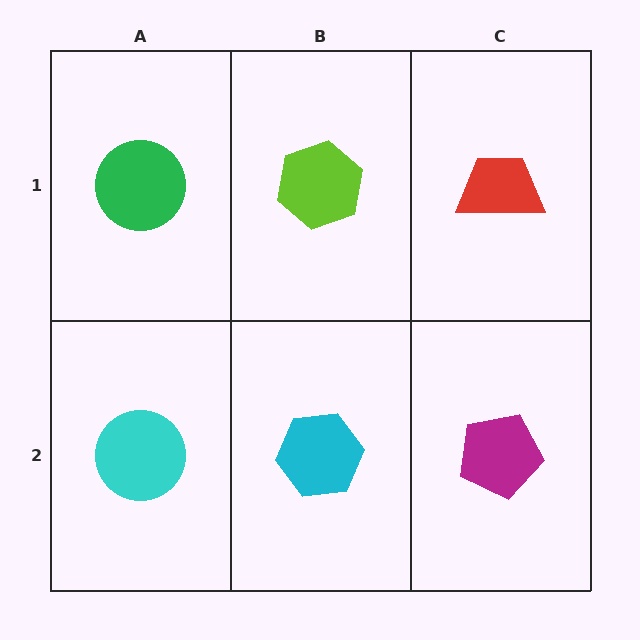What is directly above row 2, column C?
A red trapezoid.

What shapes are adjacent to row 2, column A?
A green circle (row 1, column A), a cyan hexagon (row 2, column B).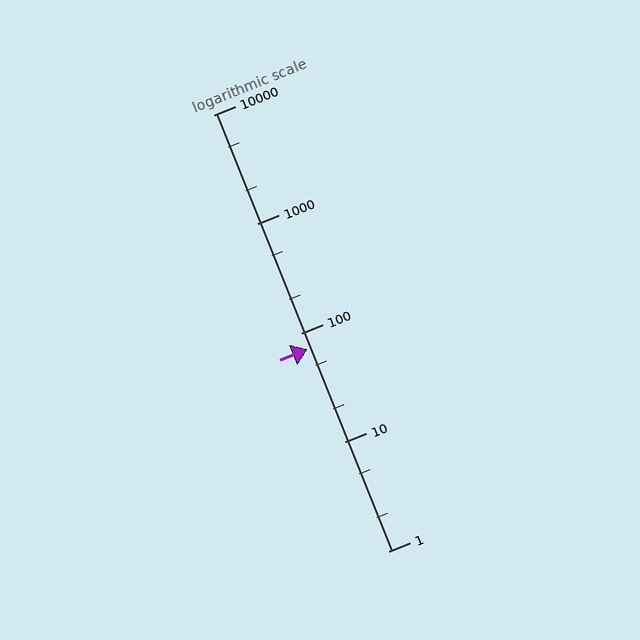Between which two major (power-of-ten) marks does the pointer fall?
The pointer is between 10 and 100.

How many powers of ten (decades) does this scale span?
The scale spans 4 decades, from 1 to 10000.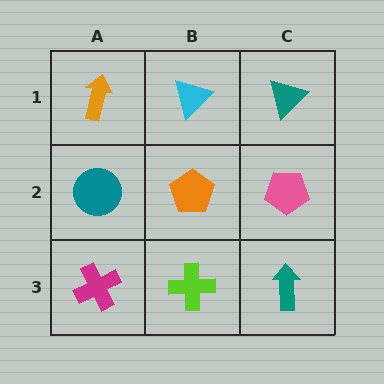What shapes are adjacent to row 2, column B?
A cyan triangle (row 1, column B), a lime cross (row 3, column B), a teal circle (row 2, column A), a pink pentagon (row 2, column C).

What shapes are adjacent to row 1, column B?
An orange pentagon (row 2, column B), an orange arrow (row 1, column A), a teal triangle (row 1, column C).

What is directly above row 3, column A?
A teal circle.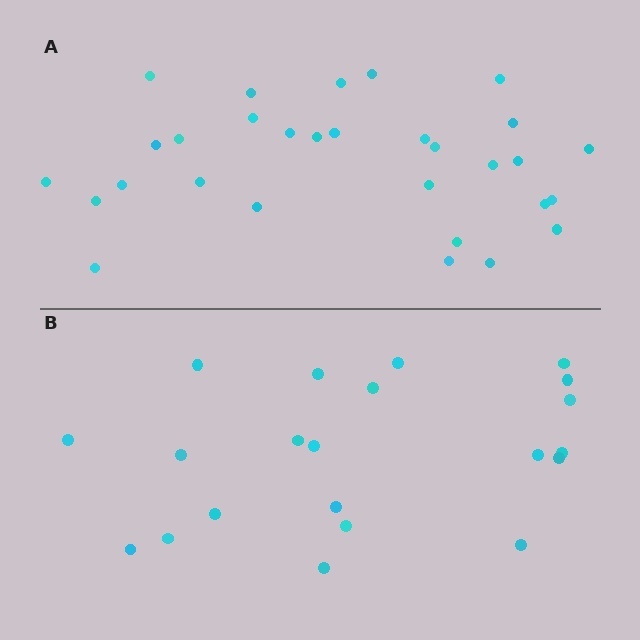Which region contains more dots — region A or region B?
Region A (the top region) has more dots.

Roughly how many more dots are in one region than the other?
Region A has roughly 8 or so more dots than region B.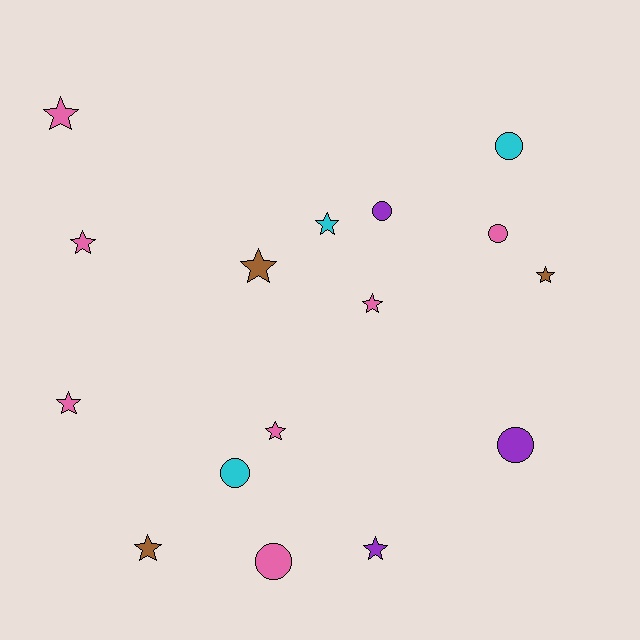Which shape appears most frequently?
Star, with 10 objects.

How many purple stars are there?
There is 1 purple star.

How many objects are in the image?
There are 16 objects.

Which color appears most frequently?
Pink, with 7 objects.